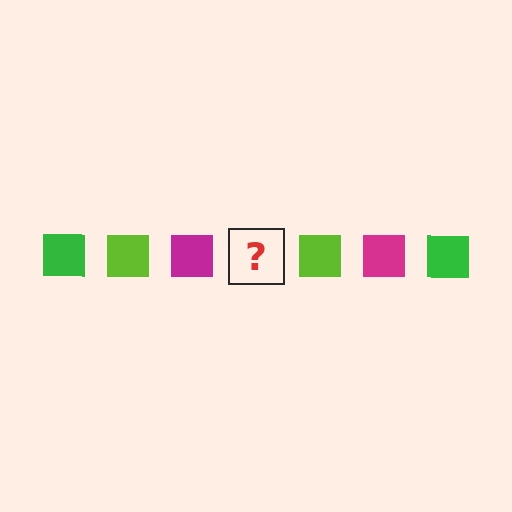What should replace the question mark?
The question mark should be replaced with a green square.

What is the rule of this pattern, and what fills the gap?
The rule is that the pattern cycles through green, lime, magenta squares. The gap should be filled with a green square.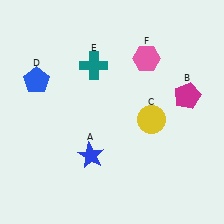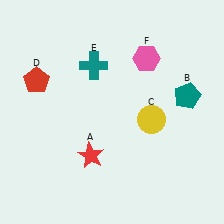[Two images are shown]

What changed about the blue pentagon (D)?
In Image 1, D is blue. In Image 2, it changed to red.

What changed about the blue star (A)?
In Image 1, A is blue. In Image 2, it changed to red.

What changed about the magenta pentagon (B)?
In Image 1, B is magenta. In Image 2, it changed to teal.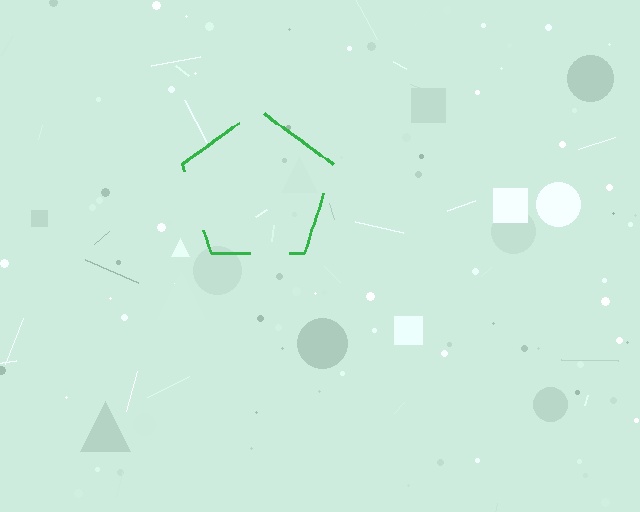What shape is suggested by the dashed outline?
The dashed outline suggests a pentagon.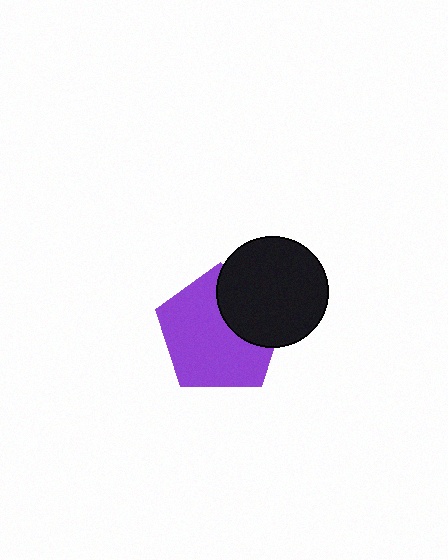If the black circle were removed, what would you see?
You would see the complete purple pentagon.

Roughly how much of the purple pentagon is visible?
Most of it is visible (roughly 69%).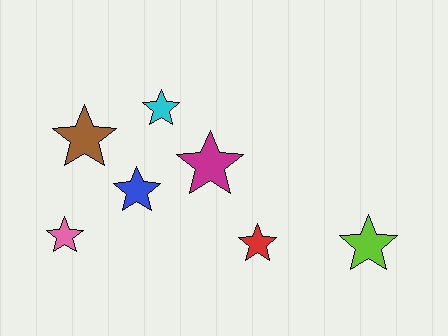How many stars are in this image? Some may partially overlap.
There are 7 stars.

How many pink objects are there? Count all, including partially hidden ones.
There is 1 pink object.